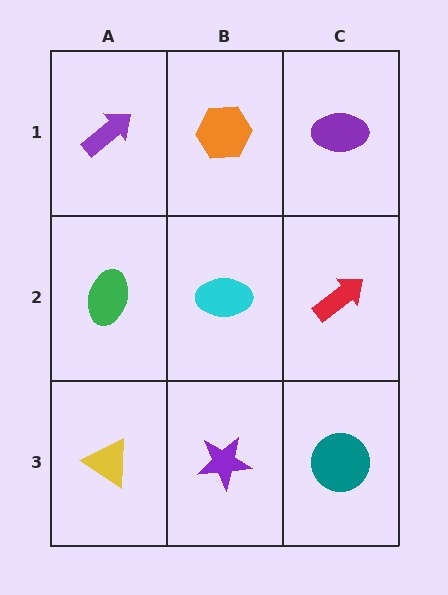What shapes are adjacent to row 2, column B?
An orange hexagon (row 1, column B), a purple star (row 3, column B), a green ellipse (row 2, column A), a red arrow (row 2, column C).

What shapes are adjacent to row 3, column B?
A cyan ellipse (row 2, column B), a yellow triangle (row 3, column A), a teal circle (row 3, column C).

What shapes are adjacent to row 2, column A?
A purple arrow (row 1, column A), a yellow triangle (row 3, column A), a cyan ellipse (row 2, column B).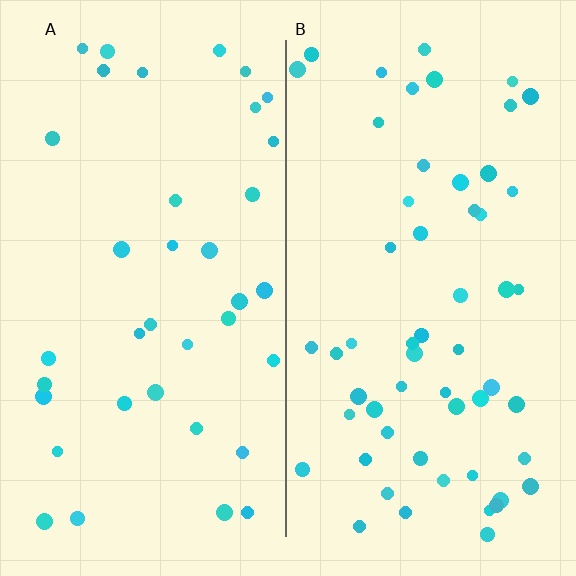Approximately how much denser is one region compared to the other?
Approximately 1.5× — region B over region A.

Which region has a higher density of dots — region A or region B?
B (the right).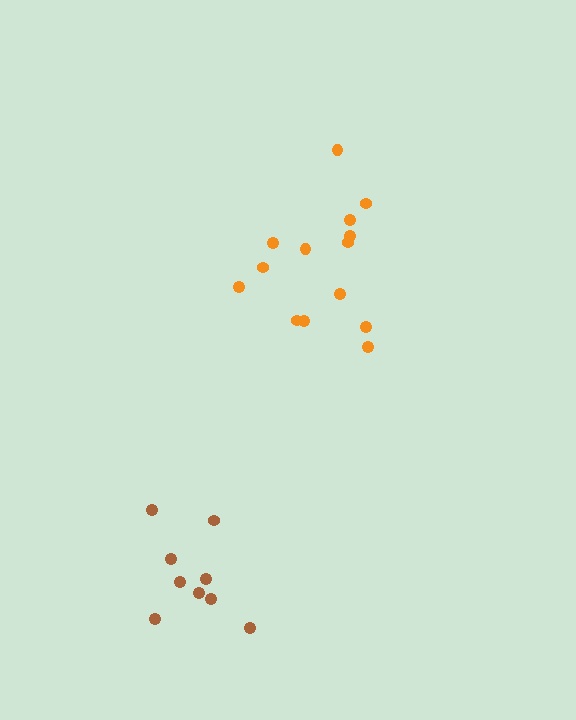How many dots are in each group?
Group 1: 9 dots, Group 2: 14 dots (23 total).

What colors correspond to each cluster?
The clusters are colored: brown, orange.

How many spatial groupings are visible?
There are 2 spatial groupings.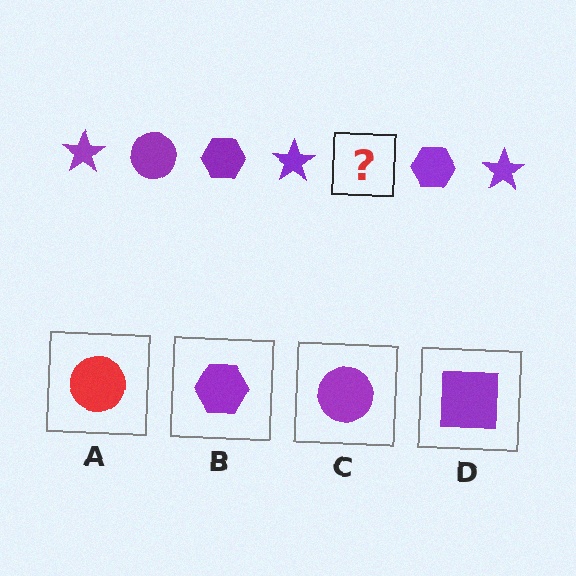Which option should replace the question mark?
Option C.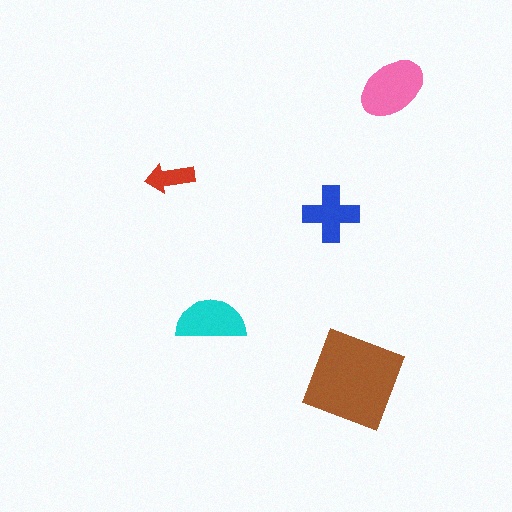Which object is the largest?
The brown square.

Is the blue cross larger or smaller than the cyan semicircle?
Smaller.